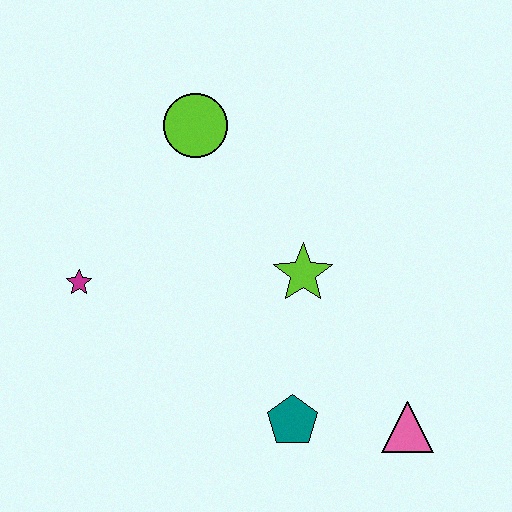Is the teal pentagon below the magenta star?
Yes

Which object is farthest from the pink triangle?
The lime circle is farthest from the pink triangle.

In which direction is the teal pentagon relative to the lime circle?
The teal pentagon is below the lime circle.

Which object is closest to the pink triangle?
The teal pentagon is closest to the pink triangle.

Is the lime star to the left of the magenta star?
No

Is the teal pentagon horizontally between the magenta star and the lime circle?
No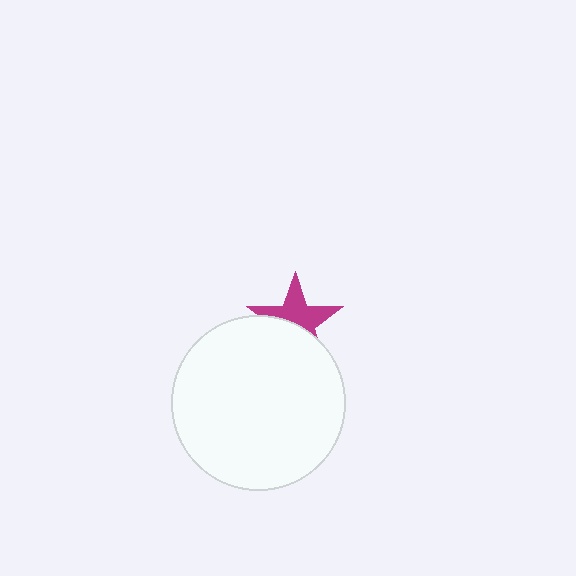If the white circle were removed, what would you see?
You would see the complete magenta star.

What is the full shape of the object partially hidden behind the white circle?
The partially hidden object is a magenta star.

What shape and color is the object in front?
The object in front is a white circle.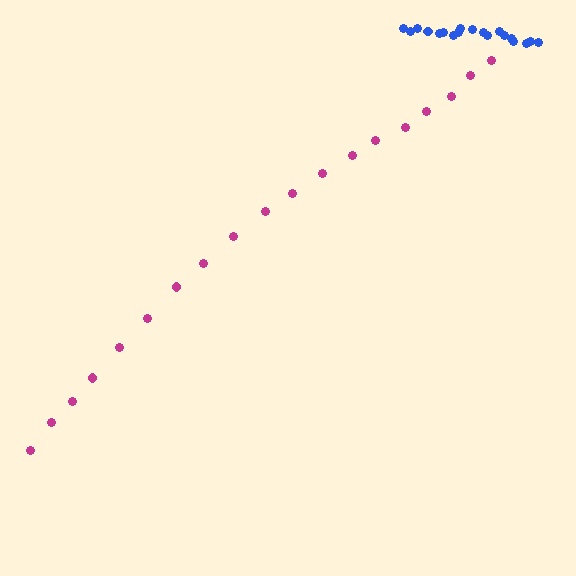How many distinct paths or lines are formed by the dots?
There are 2 distinct paths.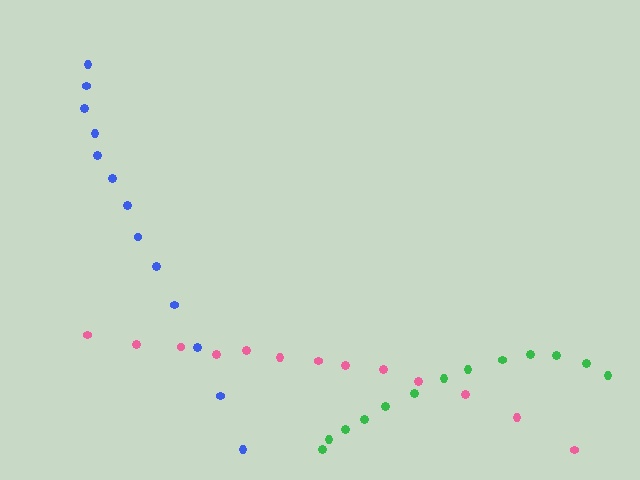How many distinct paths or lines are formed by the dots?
There are 3 distinct paths.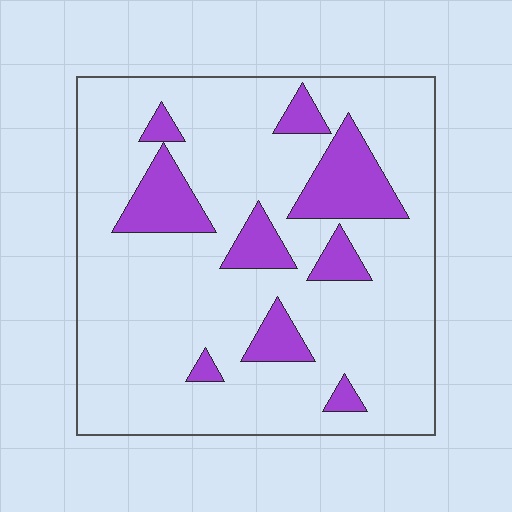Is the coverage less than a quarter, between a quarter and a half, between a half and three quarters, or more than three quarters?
Less than a quarter.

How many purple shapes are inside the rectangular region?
9.